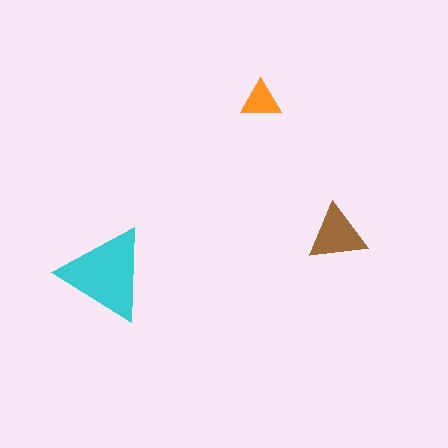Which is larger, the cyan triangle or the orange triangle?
The cyan one.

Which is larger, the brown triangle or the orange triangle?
The brown one.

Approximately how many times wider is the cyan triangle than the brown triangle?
About 1.5 times wider.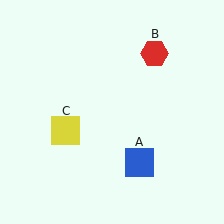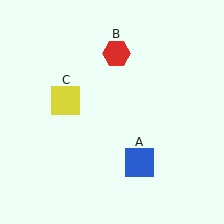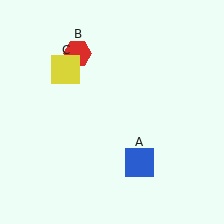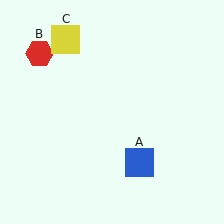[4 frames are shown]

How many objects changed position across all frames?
2 objects changed position: red hexagon (object B), yellow square (object C).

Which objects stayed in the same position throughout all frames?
Blue square (object A) remained stationary.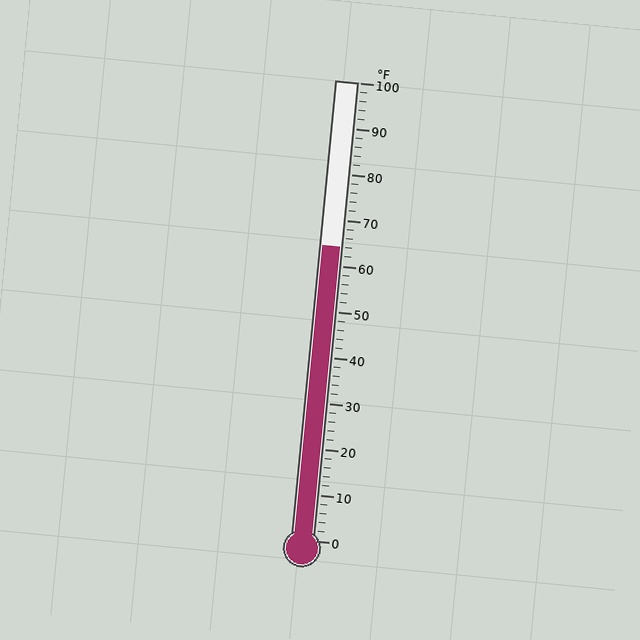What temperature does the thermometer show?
The thermometer shows approximately 64°F.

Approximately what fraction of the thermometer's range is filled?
The thermometer is filled to approximately 65% of its range.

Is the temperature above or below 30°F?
The temperature is above 30°F.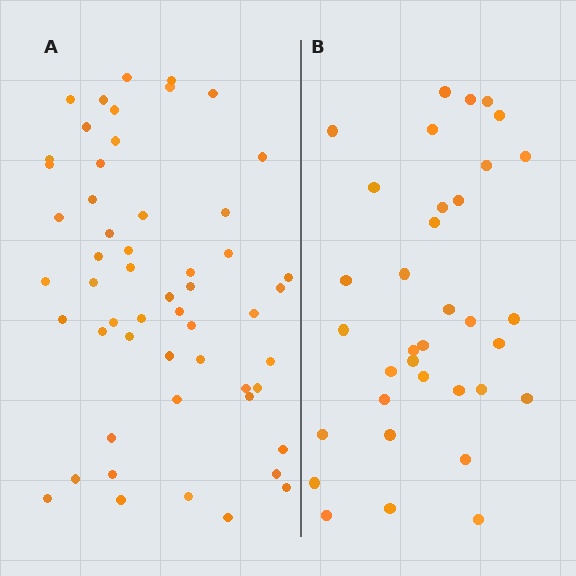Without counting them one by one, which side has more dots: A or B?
Region A (the left region) has more dots.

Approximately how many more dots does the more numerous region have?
Region A has approximately 20 more dots than region B.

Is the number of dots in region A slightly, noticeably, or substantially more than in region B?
Region A has substantially more. The ratio is roughly 1.5 to 1.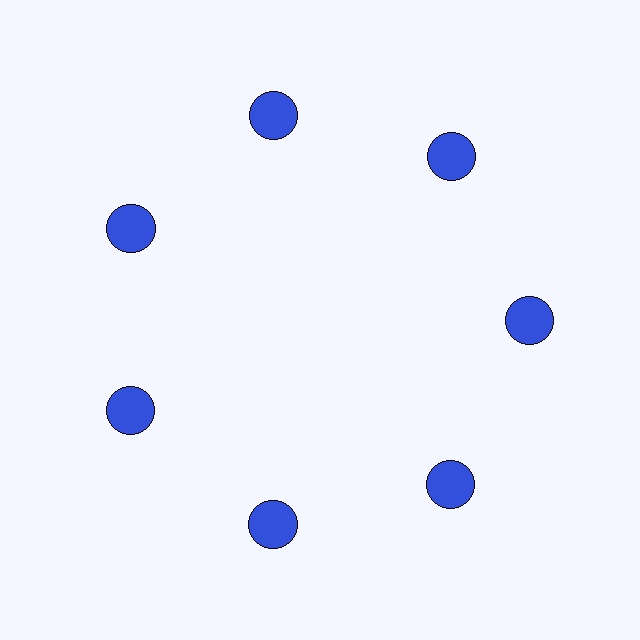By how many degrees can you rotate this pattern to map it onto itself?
The pattern maps onto itself every 51 degrees of rotation.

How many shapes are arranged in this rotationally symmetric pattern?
There are 7 shapes, arranged in 7 groups of 1.